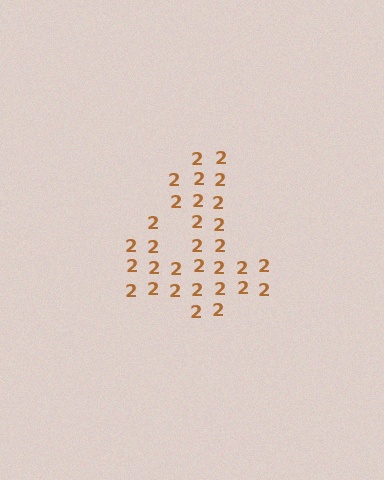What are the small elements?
The small elements are digit 2's.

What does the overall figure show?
The overall figure shows the digit 4.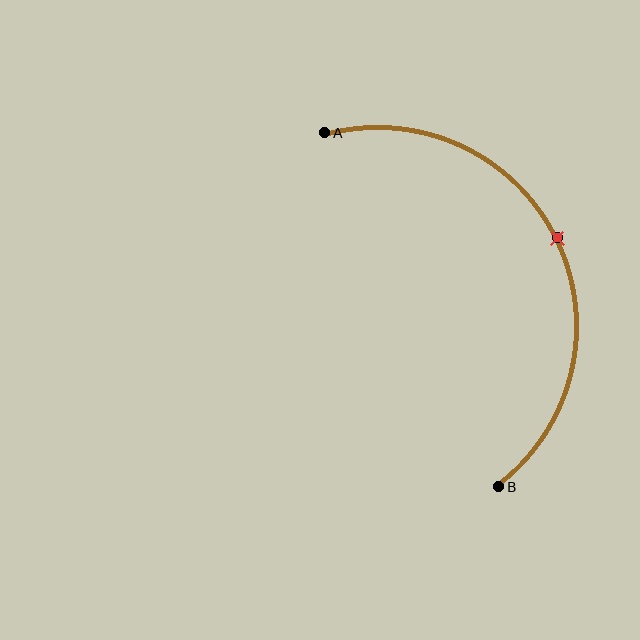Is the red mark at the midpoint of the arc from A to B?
Yes. The red mark lies on the arc at equal arc-length from both A and B — it is the arc midpoint.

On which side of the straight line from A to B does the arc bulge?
The arc bulges to the right of the straight line connecting A and B.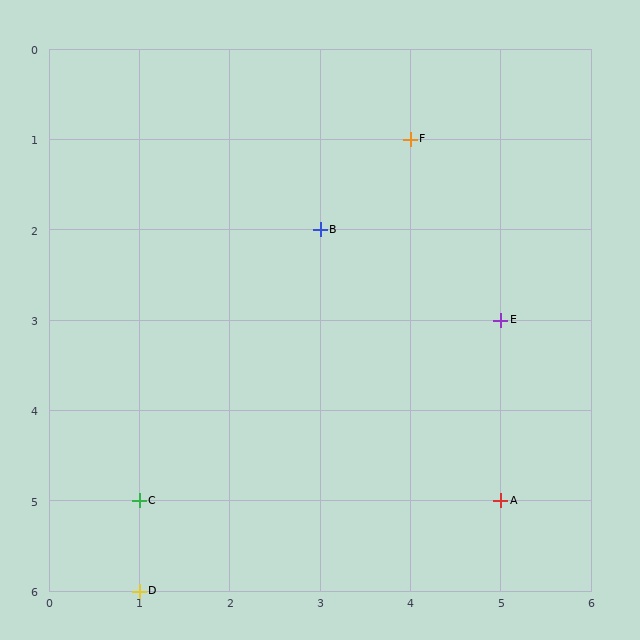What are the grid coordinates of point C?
Point C is at grid coordinates (1, 5).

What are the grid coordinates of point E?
Point E is at grid coordinates (5, 3).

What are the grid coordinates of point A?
Point A is at grid coordinates (5, 5).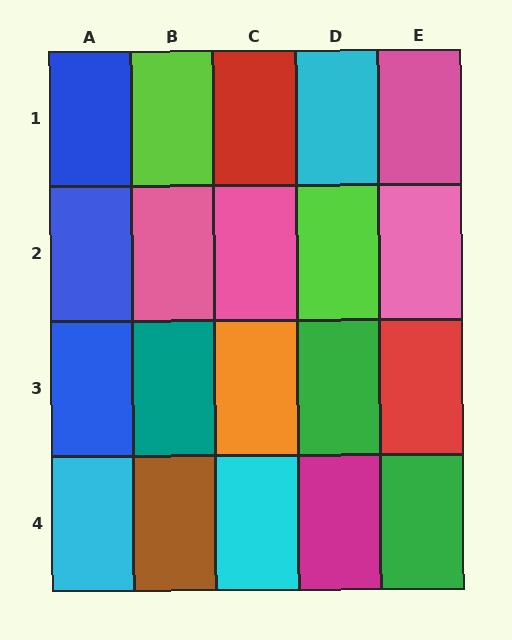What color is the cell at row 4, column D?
Magenta.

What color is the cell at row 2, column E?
Pink.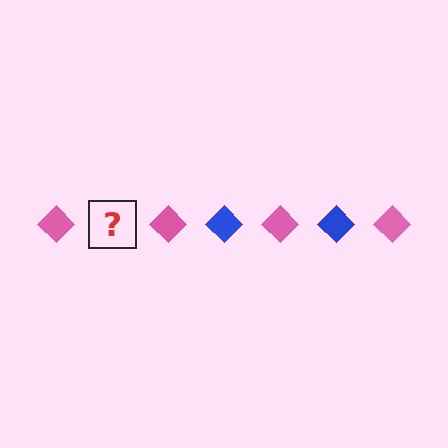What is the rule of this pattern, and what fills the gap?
The rule is that the pattern cycles through pink, blue diamonds. The gap should be filled with a blue diamond.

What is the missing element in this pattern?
The missing element is a blue diamond.